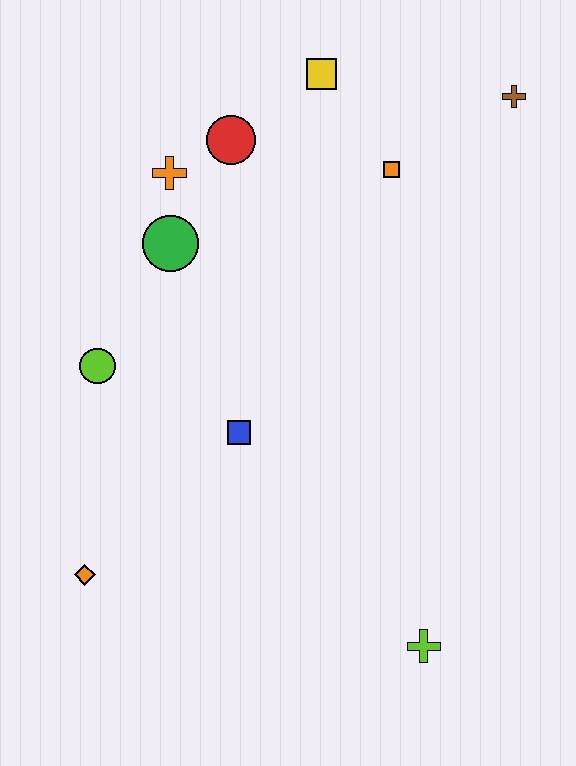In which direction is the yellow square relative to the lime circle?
The yellow square is above the lime circle.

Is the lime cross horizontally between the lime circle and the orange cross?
No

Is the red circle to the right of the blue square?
No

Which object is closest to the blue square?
The lime circle is closest to the blue square.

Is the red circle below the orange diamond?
No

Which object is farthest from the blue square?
The brown cross is farthest from the blue square.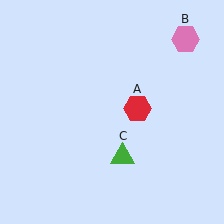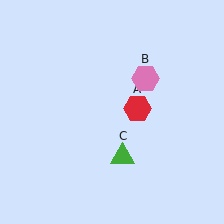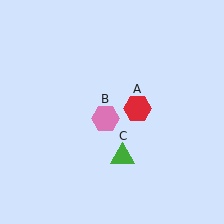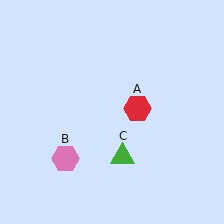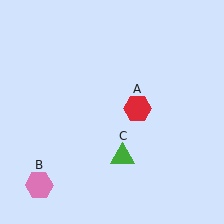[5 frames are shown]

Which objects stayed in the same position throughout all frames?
Red hexagon (object A) and green triangle (object C) remained stationary.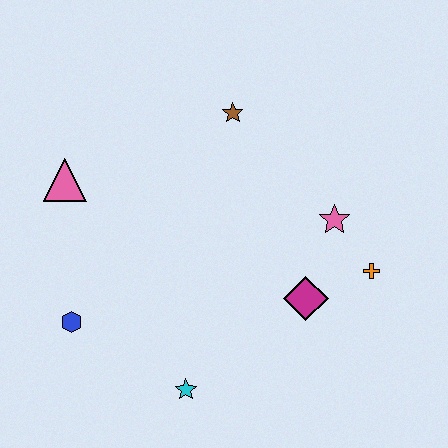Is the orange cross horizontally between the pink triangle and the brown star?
No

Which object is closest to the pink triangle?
The blue hexagon is closest to the pink triangle.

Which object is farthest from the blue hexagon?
The orange cross is farthest from the blue hexagon.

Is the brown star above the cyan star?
Yes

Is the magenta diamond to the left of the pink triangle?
No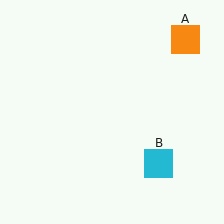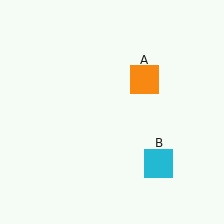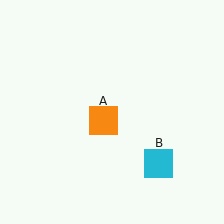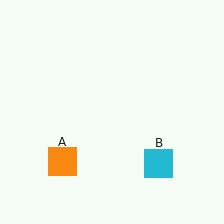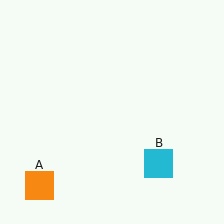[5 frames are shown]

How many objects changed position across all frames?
1 object changed position: orange square (object A).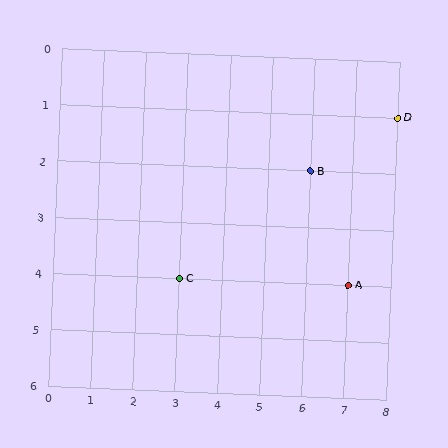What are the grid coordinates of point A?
Point A is at grid coordinates (7, 4).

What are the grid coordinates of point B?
Point B is at grid coordinates (6, 2).